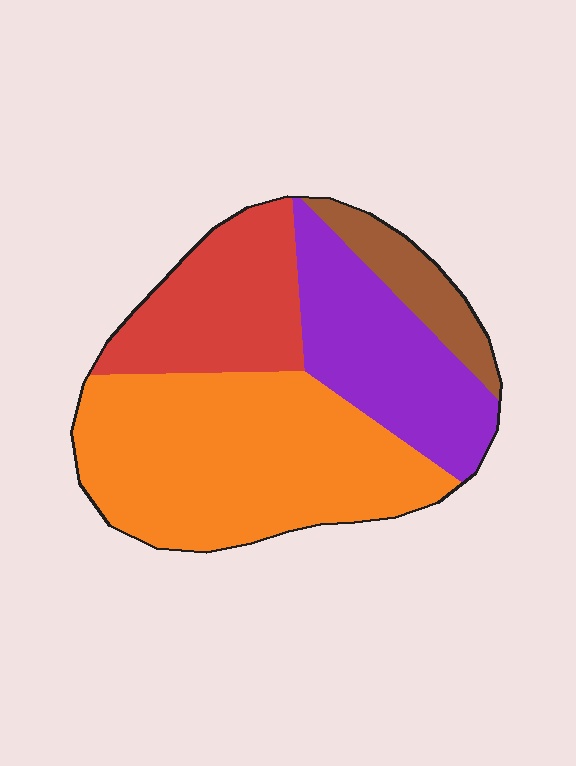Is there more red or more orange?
Orange.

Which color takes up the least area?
Brown, at roughly 10%.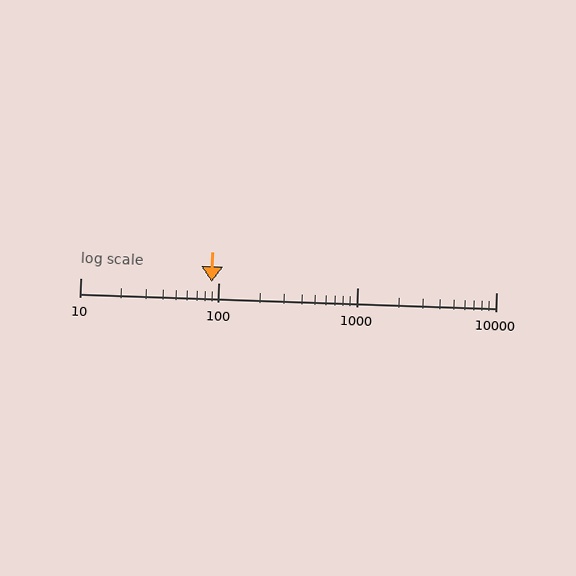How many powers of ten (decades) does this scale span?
The scale spans 3 decades, from 10 to 10000.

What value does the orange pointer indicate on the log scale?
The pointer indicates approximately 89.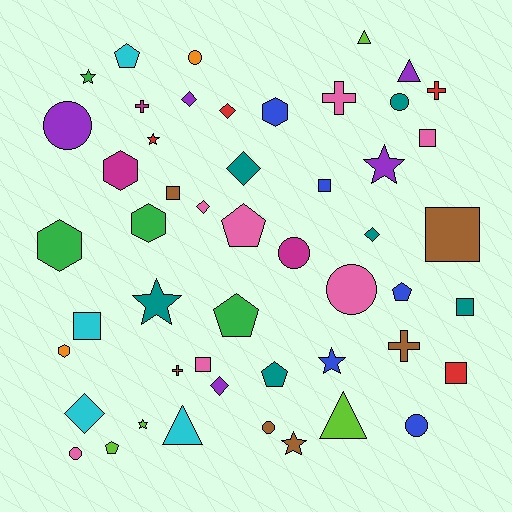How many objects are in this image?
There are 50 objects.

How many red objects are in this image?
There are 4 red objects.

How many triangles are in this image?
There are 4 triangles.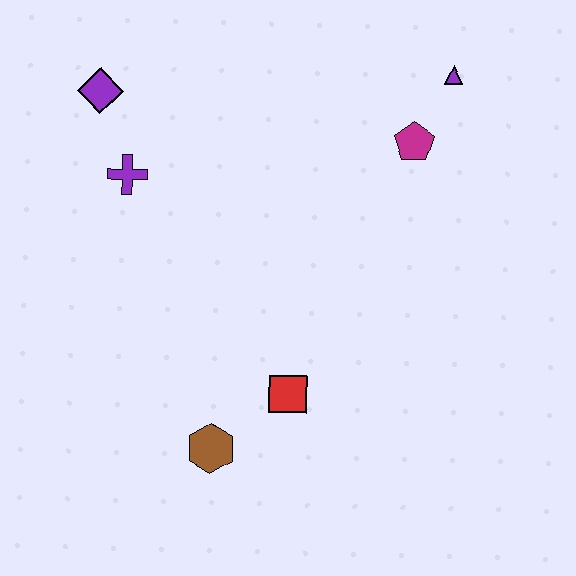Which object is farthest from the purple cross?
The purple triangle is farthest from the purple cross.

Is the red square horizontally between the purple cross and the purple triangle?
Yes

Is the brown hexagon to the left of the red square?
Yes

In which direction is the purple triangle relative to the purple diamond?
The purple triangle is to the right of the purple diamond.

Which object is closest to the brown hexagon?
The red square is closest to the brown hexagon.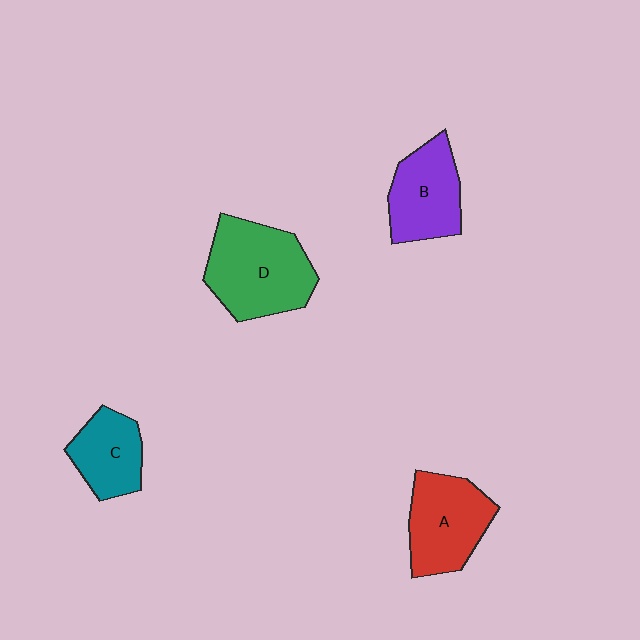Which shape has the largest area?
Shape D (green).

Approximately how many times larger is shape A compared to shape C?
Approximately 1.4 times.